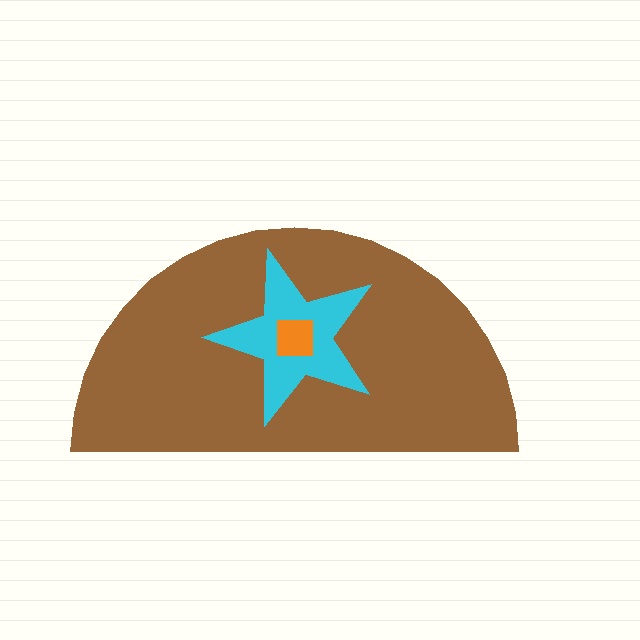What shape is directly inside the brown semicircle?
The cyan star.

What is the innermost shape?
The orange square.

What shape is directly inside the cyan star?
The orange square.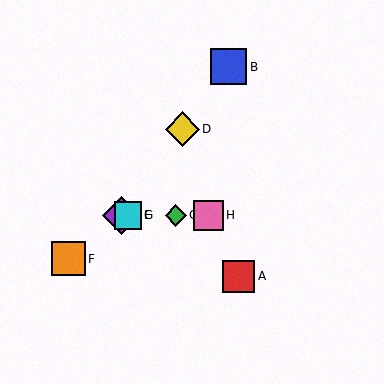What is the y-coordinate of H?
Object H is at y≈215.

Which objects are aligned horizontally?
Objects C, E, G, H are aligned horizontally.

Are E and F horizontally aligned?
No, E is at y≈215 and F is at y≈259.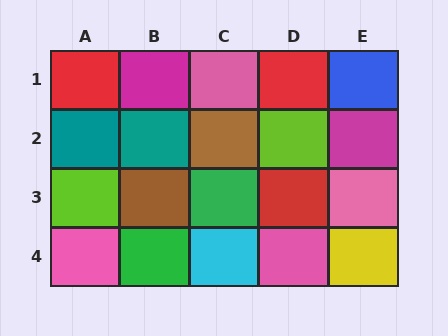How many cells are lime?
2 cells are lime.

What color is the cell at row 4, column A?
Pink.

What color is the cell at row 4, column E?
Yellow.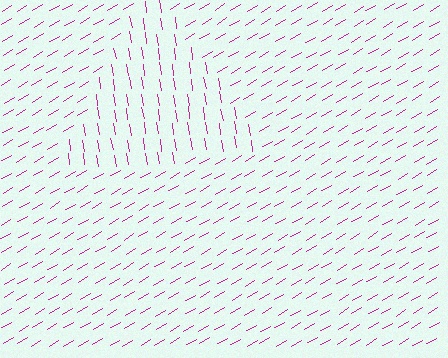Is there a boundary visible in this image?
Yes, there is a texture boundary formed by a change in line orientation.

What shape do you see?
I see a triangle.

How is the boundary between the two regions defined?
The boundary is defined purely by a change in line orientation (approximately 69 degrees difference). All lines are the same color and thickness.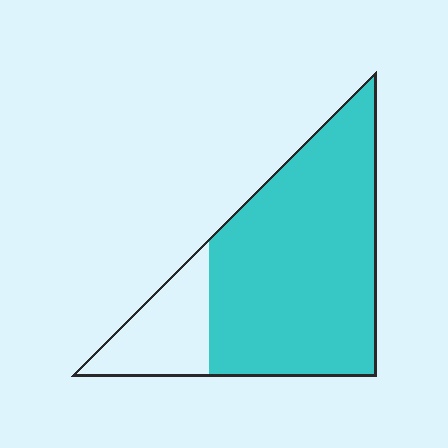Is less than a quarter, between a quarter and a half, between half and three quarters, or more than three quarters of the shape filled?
More than three quarters.